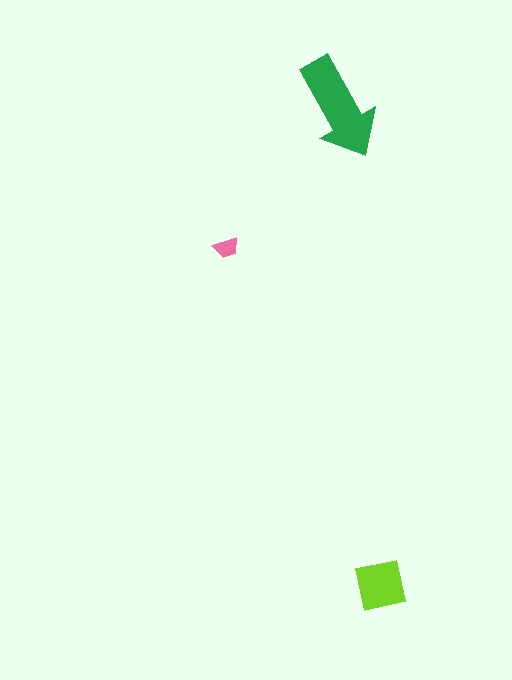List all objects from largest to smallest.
The green arrow, the lime square, the pink trapezoid.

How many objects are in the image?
There are 3 objects in the image.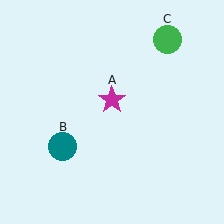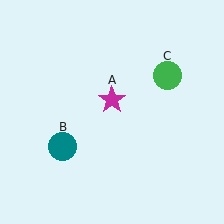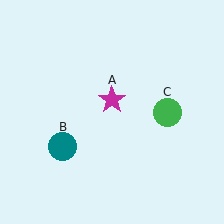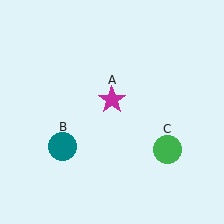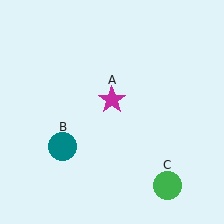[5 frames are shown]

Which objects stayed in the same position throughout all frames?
Magenta star (object A) and teal circle (object B) remained stationary.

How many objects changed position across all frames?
1 object changed position: green circle (object C).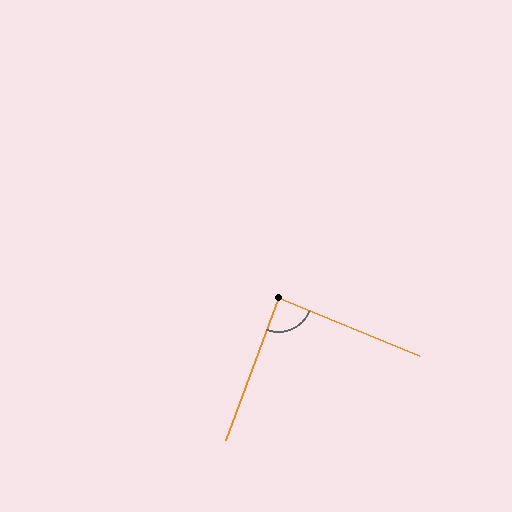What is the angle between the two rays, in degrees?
Approximately 88 degrees.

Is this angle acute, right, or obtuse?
It is approximately a right angle.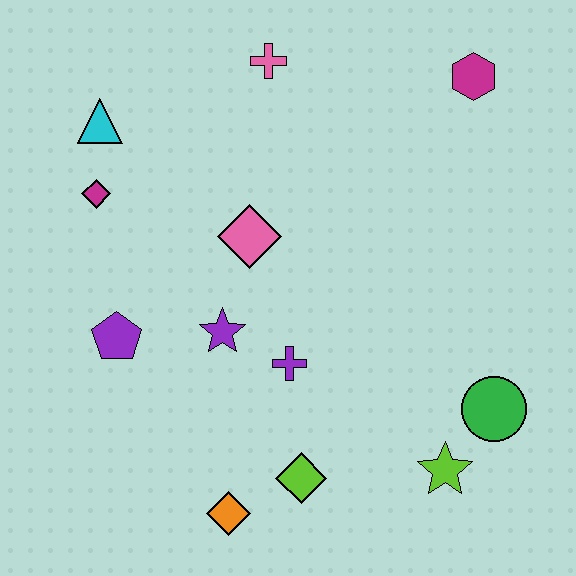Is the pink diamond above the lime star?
Yes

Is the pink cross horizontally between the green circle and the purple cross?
No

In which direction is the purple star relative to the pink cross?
The purple star is below the pink cross.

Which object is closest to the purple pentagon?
The purple star is closest to the purple pentagon.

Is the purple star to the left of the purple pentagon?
No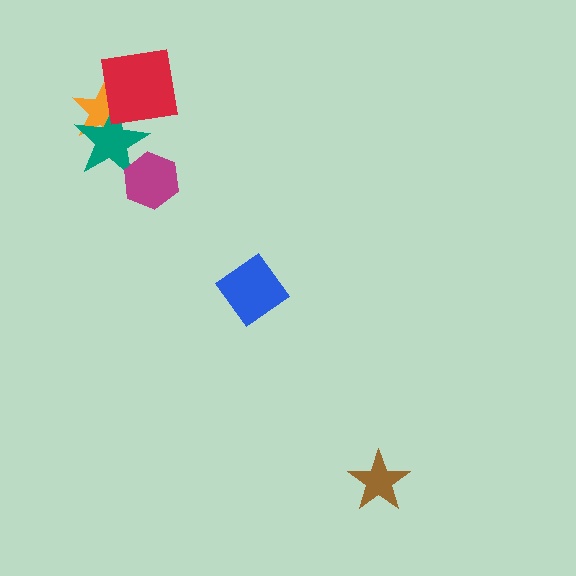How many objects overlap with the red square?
2 objects overlap with the red square.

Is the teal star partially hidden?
Yes, it is partially covered by another shape.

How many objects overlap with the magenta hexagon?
1 object overlaps with the magenta hexagon.